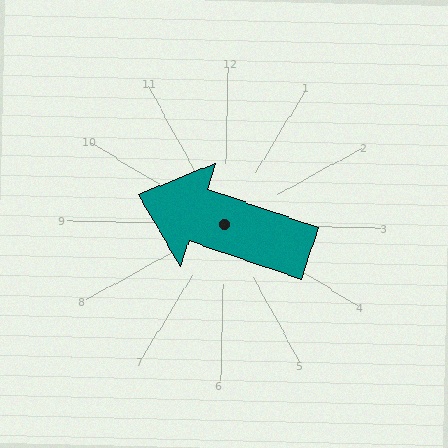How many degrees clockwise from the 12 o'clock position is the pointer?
Approximately 288 degrees.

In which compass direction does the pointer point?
West.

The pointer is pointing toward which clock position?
Roughly 10 o'clock.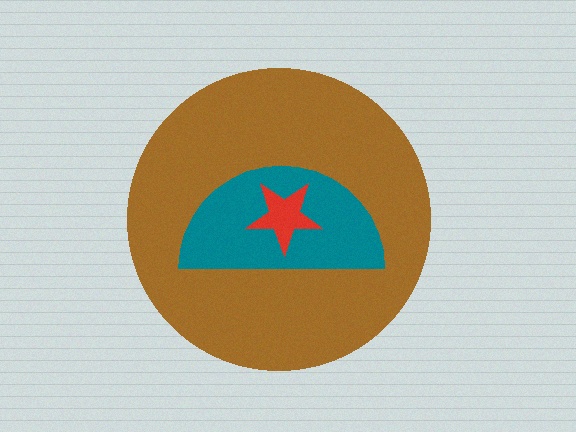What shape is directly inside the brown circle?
The teal semicircle.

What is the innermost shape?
The red star.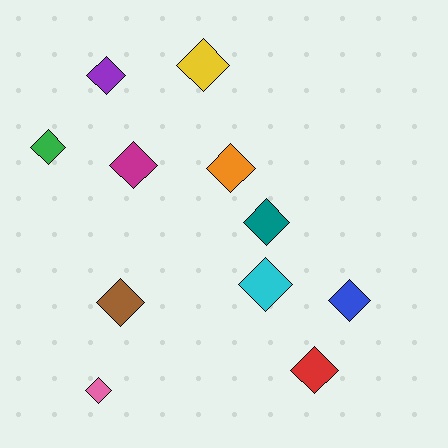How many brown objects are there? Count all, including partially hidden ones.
There is 1 brown object.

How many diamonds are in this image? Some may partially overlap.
There are 11 diamonds.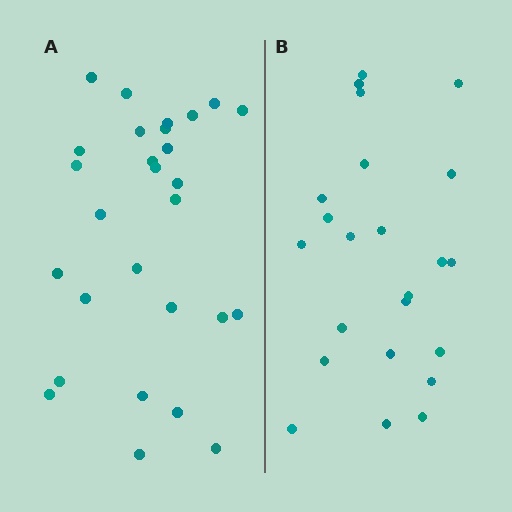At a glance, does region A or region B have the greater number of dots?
Region A (the left region) has more dots.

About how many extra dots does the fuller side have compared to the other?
Region A has about 5 more dots than region B.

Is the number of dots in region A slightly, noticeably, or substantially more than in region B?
Region A has only slightly more — the two regions are fairly close. The ratio is roughly 1.2 to 1.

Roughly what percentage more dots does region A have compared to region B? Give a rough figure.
About 20% more.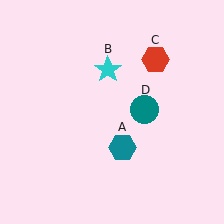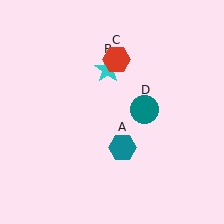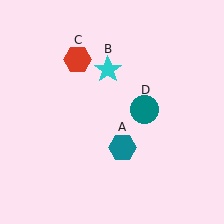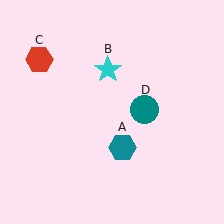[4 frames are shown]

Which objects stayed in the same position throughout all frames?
Teal hexagon (object A) and cyan star (object B) and teal circle (object D) remained stationary.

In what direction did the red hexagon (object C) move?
The red hexagon (object C) moved left.